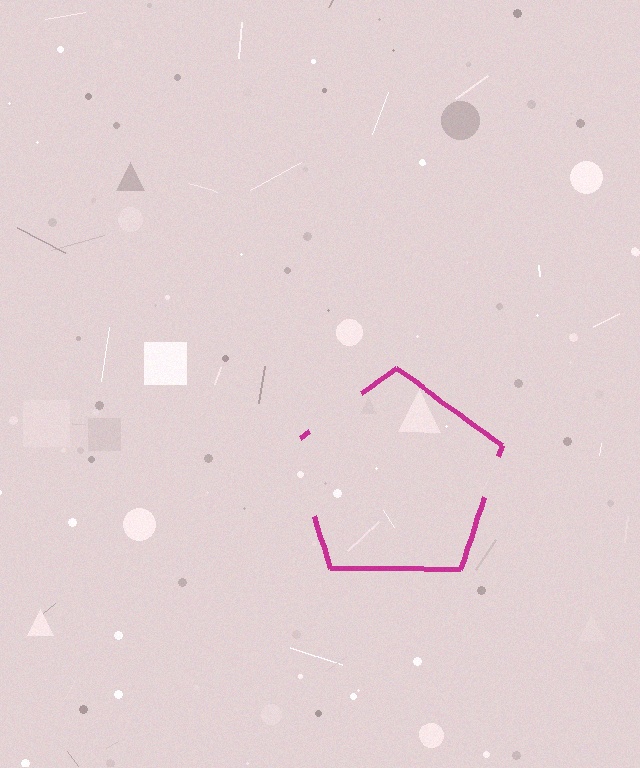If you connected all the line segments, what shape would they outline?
They would outline a pentagon.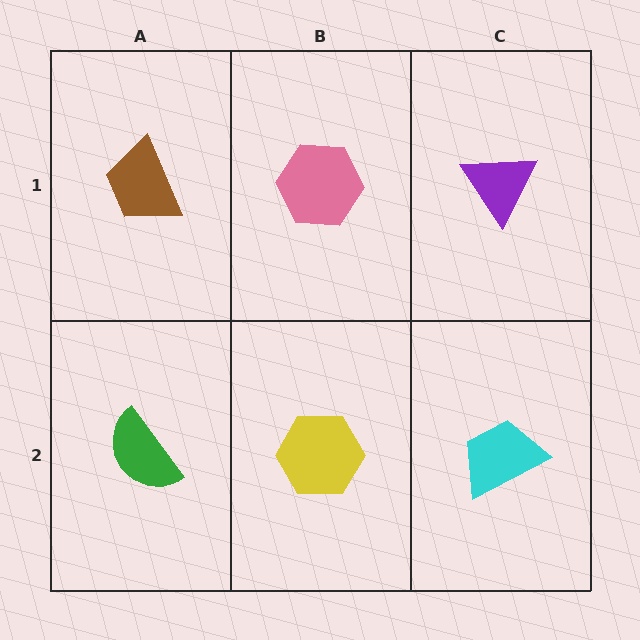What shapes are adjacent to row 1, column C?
A cyan trapezoid (row 2, column C), a pink hexagon (row 1, column B).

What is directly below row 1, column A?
A green semicircle.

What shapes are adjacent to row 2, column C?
A purple triangle (row 1, column C), a yellow hexagon (row 2, column B).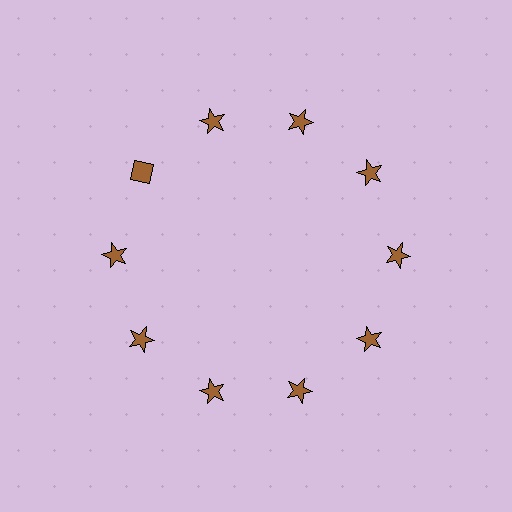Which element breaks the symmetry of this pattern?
The brown diamond at roughly the 10 o'clock position breaks the symmetry. All other shapes are brown stars.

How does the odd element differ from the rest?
It has a different shape: diamond instead of star.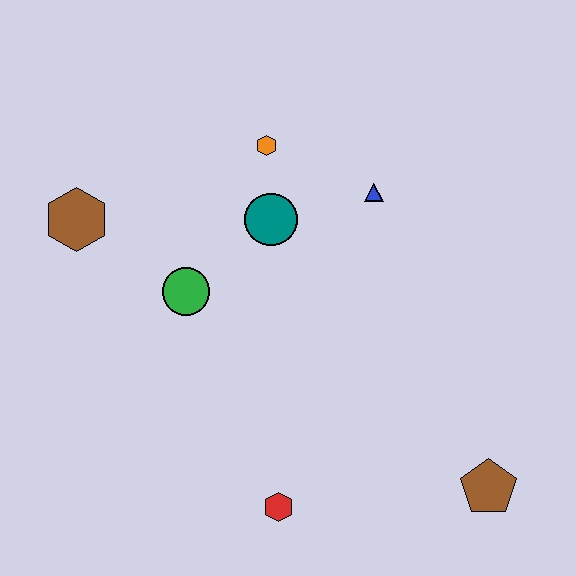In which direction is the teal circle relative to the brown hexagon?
The teal circle is to the right of the brown hexagon.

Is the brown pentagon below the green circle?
Yes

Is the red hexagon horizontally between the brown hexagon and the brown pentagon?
Yes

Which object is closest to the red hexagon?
The brown pentagon is closest to the red hexagon.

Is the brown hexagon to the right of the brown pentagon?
No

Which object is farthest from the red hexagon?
The orange hexagon is farthest from the red hexagon.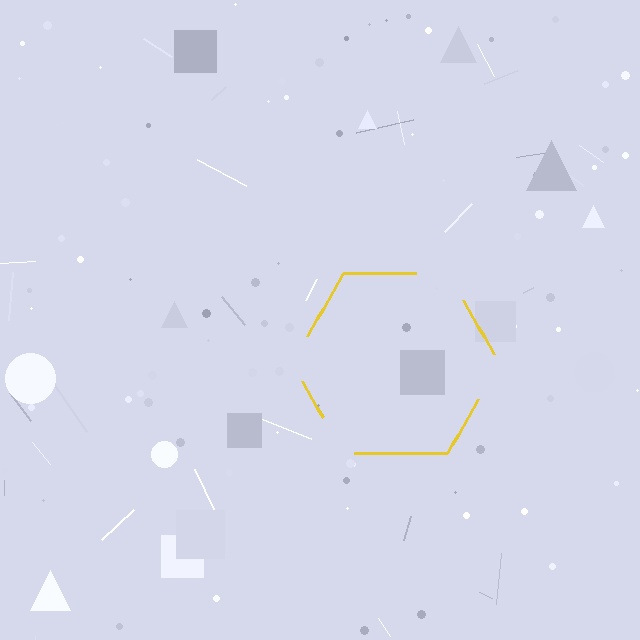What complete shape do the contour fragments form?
The contour fragments form a hexagon.